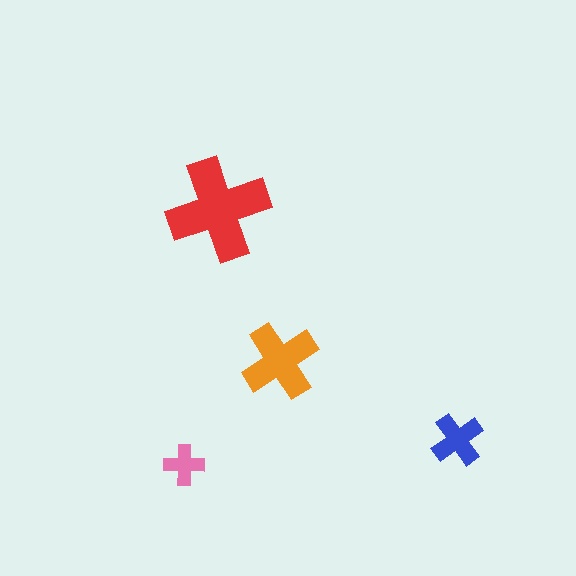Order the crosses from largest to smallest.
the red one, the orange one, the blue one, the pink one.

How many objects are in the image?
There are 4 objects in the image.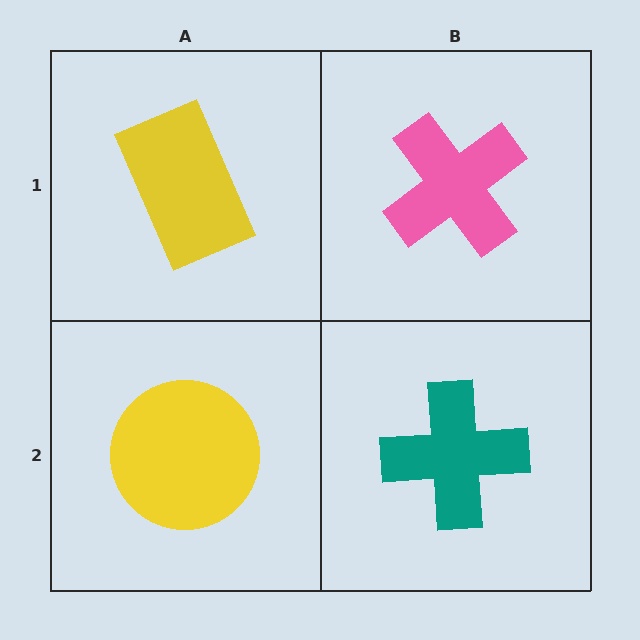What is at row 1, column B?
A pink cross.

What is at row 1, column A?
A yellow rectangle.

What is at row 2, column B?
A teal cross.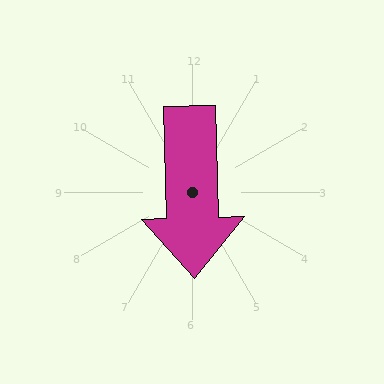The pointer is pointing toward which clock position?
Roughly 6 o'clock.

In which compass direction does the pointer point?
South.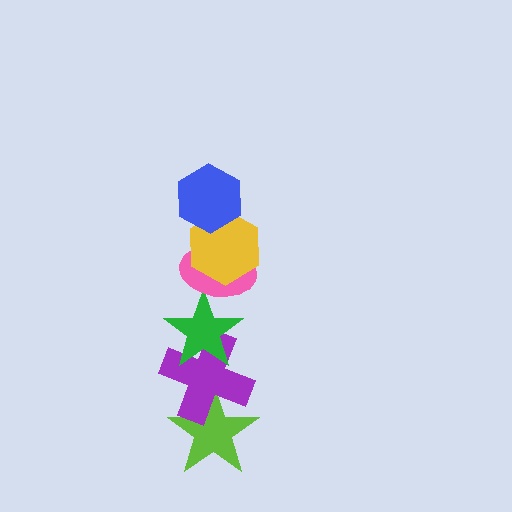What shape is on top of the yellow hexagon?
The blue hexagon is on top of the yellow hexagon.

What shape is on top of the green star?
The pink ellipse is on top of the green star.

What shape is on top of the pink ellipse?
The yellow hexagon is on top of the pink ellipse.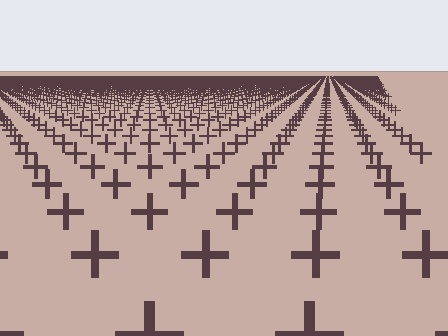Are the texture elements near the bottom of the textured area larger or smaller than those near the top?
Larger. Near the bottom, elements are closer to the viewer and appear at a bigger on-screen size.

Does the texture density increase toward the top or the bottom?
Density increases toward the top.